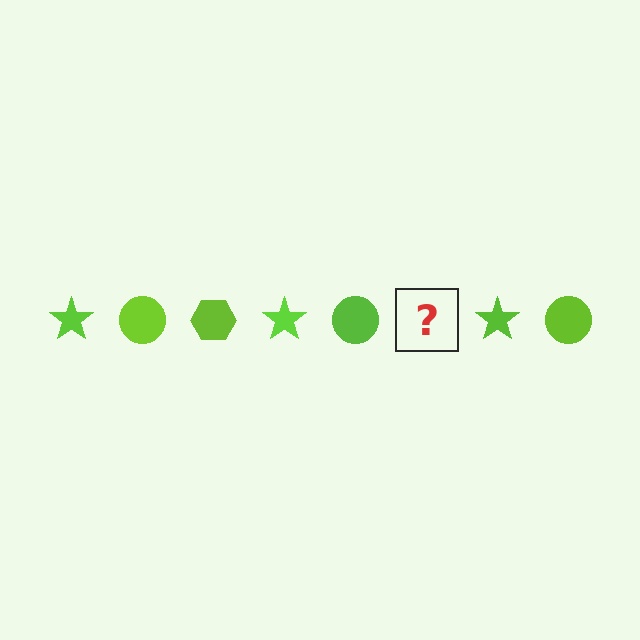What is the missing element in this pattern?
The missing element is a lime hexagon.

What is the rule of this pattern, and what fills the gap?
The rule is that the pattern cycles through star, circle, hexagon shapes in lime. The gap should be filled with a lime hexagon.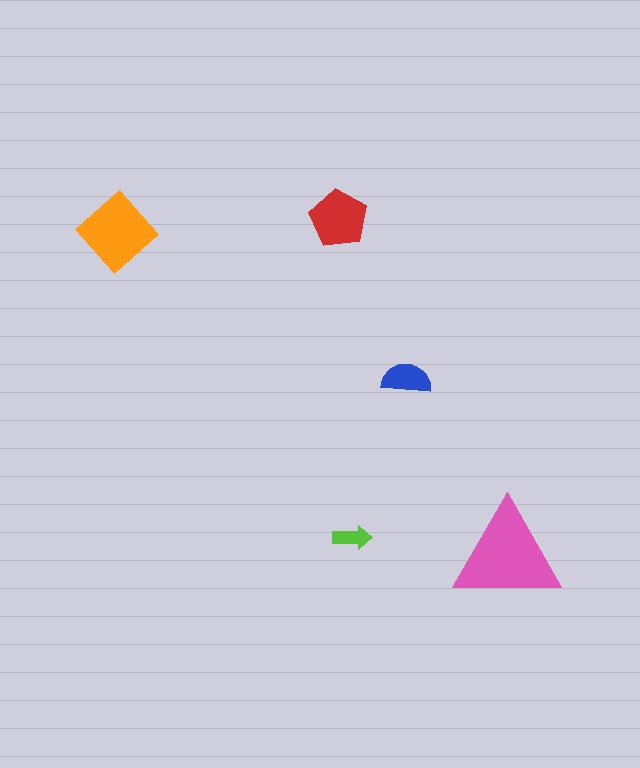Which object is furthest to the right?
The pink triangle is rightmost.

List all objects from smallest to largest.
The lime arrow, the blue semicircle, the red pentagon, the orange diamond, the pink triangle.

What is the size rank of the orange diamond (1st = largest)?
2nd.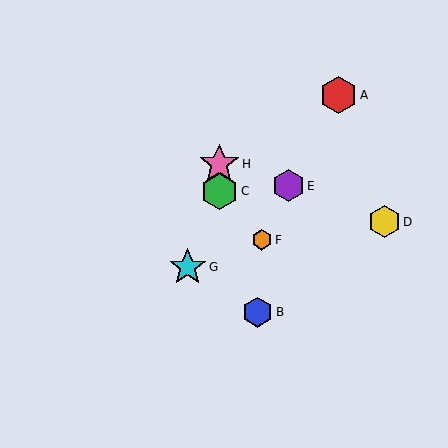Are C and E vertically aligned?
No, C is at x≈219 and E is at x≈288.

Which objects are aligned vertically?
Objects C, H are aligned vertically.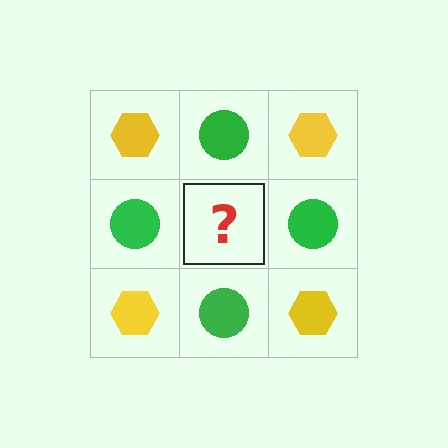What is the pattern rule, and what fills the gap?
The rule is that it alternates yellow hexagon and green circle in a checkerboard pattern. The gap should be filled with a yellow hexagon.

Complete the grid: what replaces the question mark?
The question mark should be replaced with a yellow hexagon.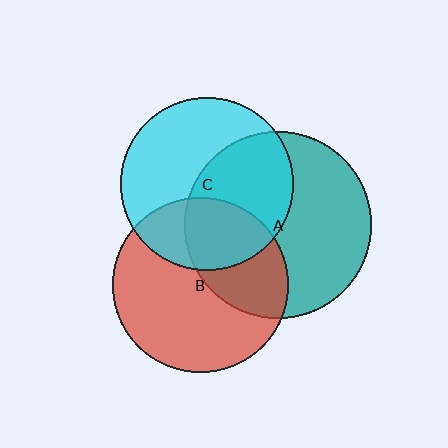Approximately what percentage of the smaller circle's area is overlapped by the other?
Approximately 50%.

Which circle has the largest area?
Circle A (teal).